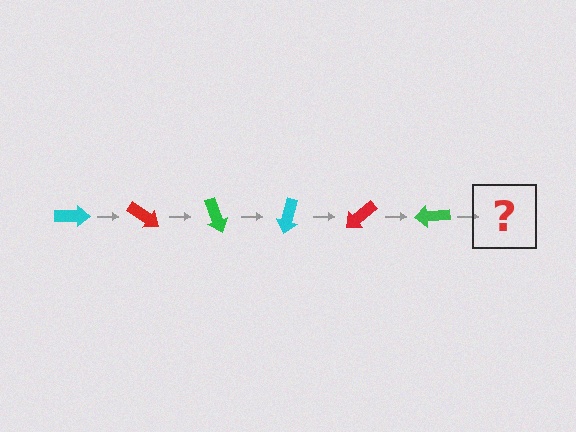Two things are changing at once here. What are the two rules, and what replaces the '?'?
The two rules are that it rotates 35 degrees each step and the color cycles through cyan, red, and green. The '?' should be a cyan arrow, rotated 210 degrees from the start.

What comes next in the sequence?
The next element should be a cyan arrow, rotated 210 degrees from the start.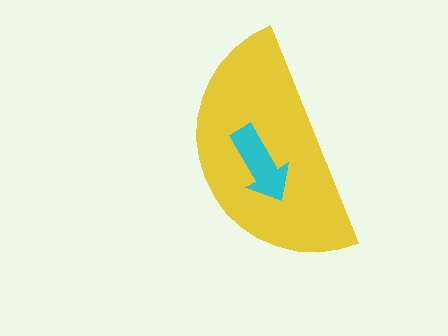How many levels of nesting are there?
2.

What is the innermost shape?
The cyan arrow.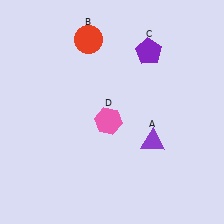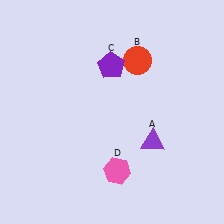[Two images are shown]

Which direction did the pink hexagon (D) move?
The pink hexagon (D) moved down.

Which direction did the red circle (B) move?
The red circle (B) moved right.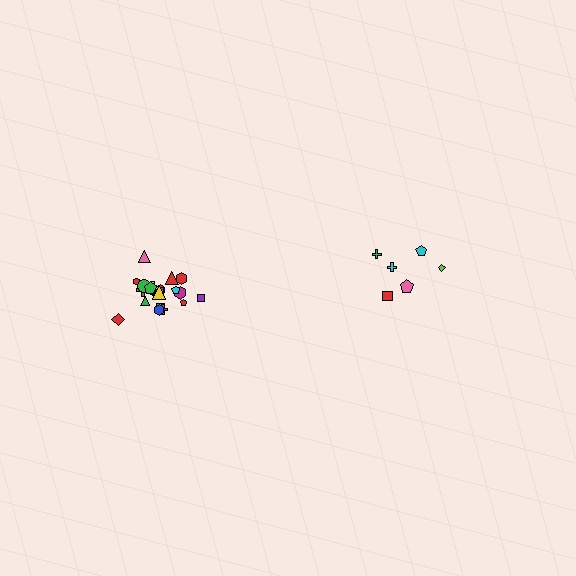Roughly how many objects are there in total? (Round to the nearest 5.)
Roughly 30 objects in total.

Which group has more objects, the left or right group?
The left group.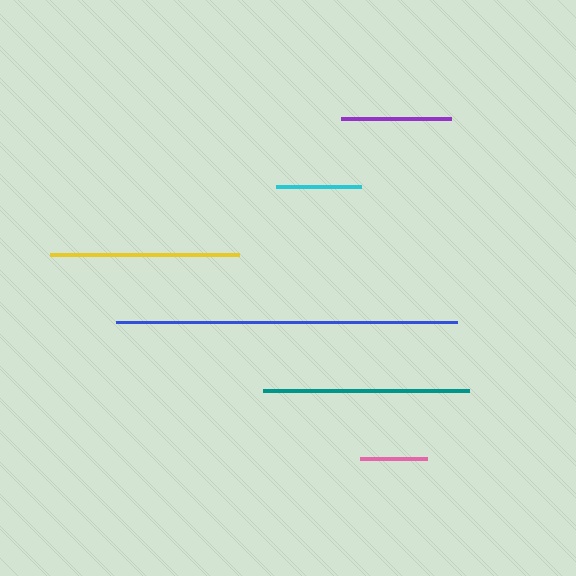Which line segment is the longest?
The blue line is the longest at approximately 341 pixels.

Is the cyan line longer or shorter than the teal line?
The teal line is longer than the cyan line.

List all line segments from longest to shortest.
From longest to shortest: blue, teal, yellow, purple, cyan, pink.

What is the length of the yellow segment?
The yellow segment is approximately 190 pixels long.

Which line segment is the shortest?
The pink line is the shortest at approximately 67 pixels.